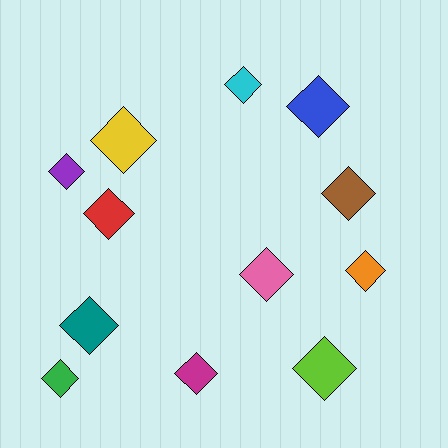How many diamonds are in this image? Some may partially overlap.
There are 12 diamonds.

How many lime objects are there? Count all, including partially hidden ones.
There is 1 lime object.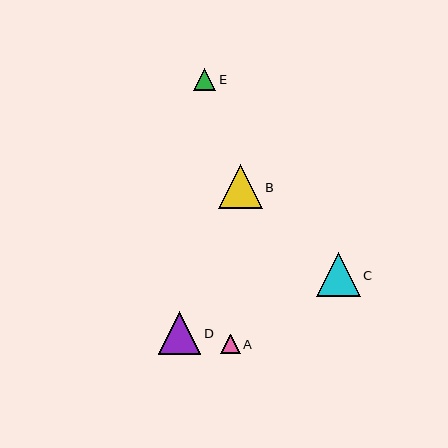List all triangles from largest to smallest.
From largest to smallest: C, B, D, E, A.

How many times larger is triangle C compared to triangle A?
Triangle C is approximately 2.2 times the size of triangle A.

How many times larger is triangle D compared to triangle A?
Triangle D is approximately 2.2 times the size of triangle A.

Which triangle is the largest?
Triangle C is the largest with a size of approximately 44 pixels.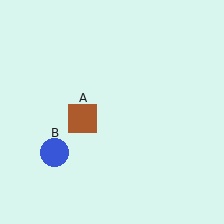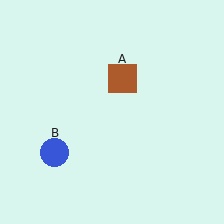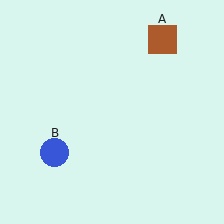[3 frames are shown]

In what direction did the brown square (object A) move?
The brown square (object A) moved up and to the right.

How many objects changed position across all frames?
1 object changed position: brown square (object A).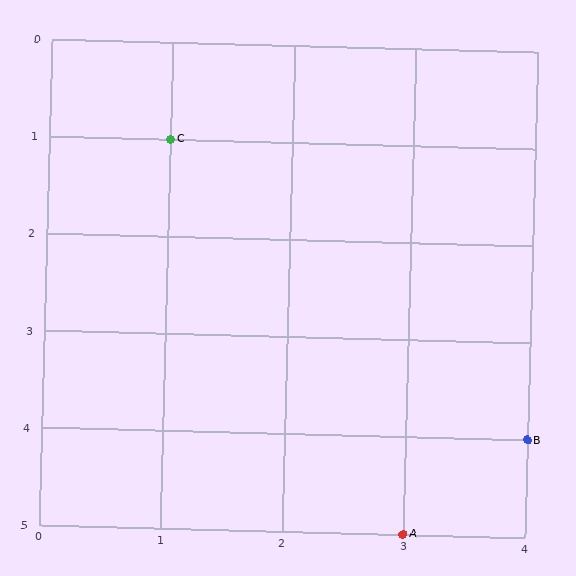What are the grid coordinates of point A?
Point A is at grid coordinates (3, 5).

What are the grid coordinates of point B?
Point B is at grid coordinates (4, 4).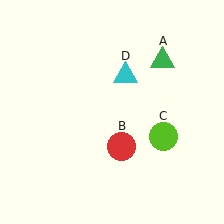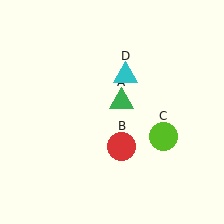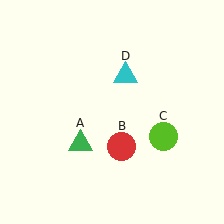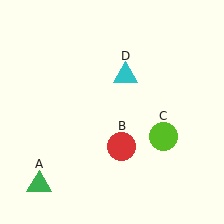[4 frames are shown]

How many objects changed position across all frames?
1 object changed position: green triangle (object A).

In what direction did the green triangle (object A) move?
The green triangle (object A) moved down and to the left.